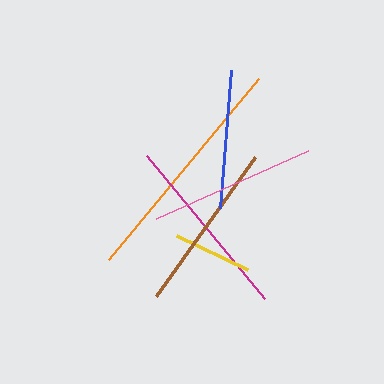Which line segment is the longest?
The orange line is the longest at approximately 234 pixels.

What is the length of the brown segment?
The brown segment is approximately 171 pixels long.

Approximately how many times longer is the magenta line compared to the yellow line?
The magenta line is approximately 2.4 times the length of the yellow line.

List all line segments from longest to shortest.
From longest to shortest: orange, magenta, brown, pink, blue, yellow.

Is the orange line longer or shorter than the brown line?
The orange line is longer than the brown line.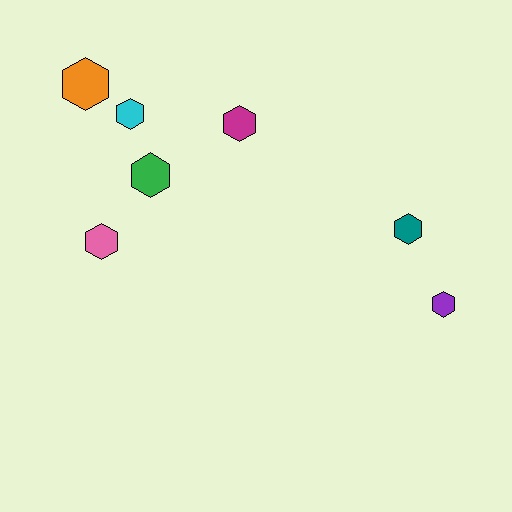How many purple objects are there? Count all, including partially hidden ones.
There is 1 purple object.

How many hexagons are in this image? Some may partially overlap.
There are 7 hexagons.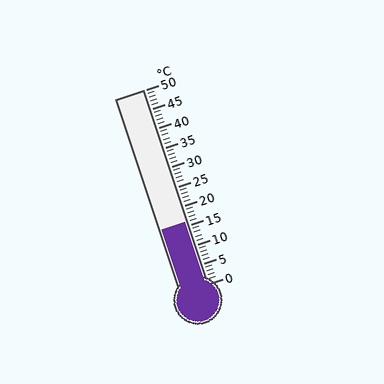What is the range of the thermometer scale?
The thermometer scale ranges from 0°C to 50°C.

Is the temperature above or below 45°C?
The temperature is below 45°C.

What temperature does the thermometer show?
The thermometer shows approximately 16°C.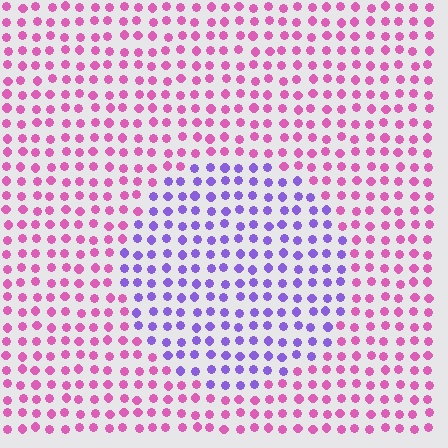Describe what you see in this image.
The image is filled with small pink elements in a uniform arrangement. A circle-shaped region is visible where the elements are tinted to a slightly different hue, forming a subtle color boundary.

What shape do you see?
I see a circle.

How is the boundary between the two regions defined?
The boundary is defined purely by a slight shift in hue (about 57 degrees). Spacing, size, and orientation are identical on both sides.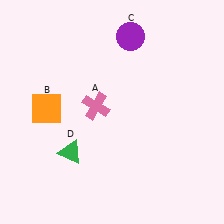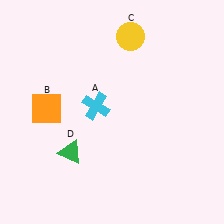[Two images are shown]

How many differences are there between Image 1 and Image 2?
There are 2 differences between the two images.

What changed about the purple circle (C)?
In Image 1, C is purple. In Image 2, it changed to yellow.